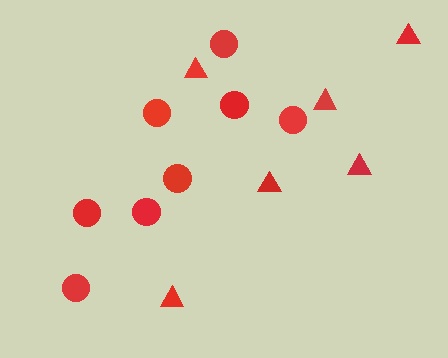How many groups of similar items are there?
There are 2 groups: one group of circles (8) and one group of triangles (6).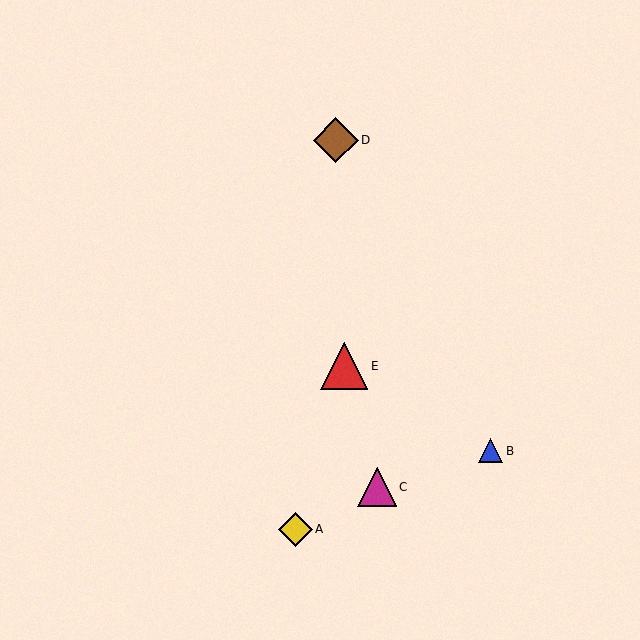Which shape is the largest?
The red triangle (labeled E) is the largest.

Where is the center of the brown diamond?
The center of the brown diamond is at (336, 140).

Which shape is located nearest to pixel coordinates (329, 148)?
The brown diamond (labeled D) at (336, 140) is nearest to that location.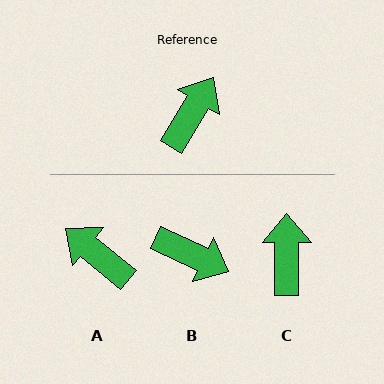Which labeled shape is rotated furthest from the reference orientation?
B, about 84 degrees away.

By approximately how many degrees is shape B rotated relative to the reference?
Approximately 84 degrees clockwise.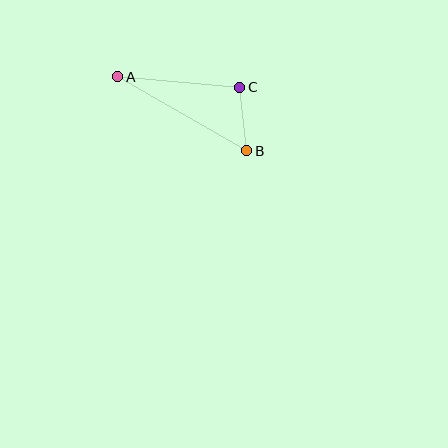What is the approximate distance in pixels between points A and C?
The distance between A and C is approximately 122 pixels.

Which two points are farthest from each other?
Points A and B are farthest from each other.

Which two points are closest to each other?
Points B and C are closest to each other.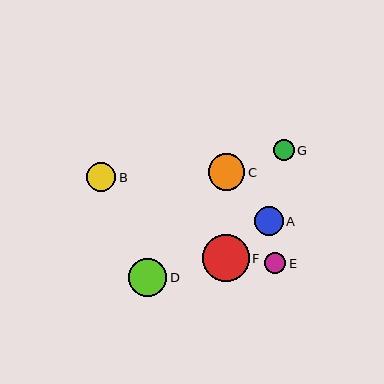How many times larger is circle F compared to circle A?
Circle F is approximately 1.6 times the size of circle A.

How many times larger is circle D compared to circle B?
Circle D is approximately 1.3 times the size of circle B.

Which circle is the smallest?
Circle G is the smallest with a size of approximately 21 pixels.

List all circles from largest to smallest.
From largest to smallest: F, D, C, A, B, E, G.